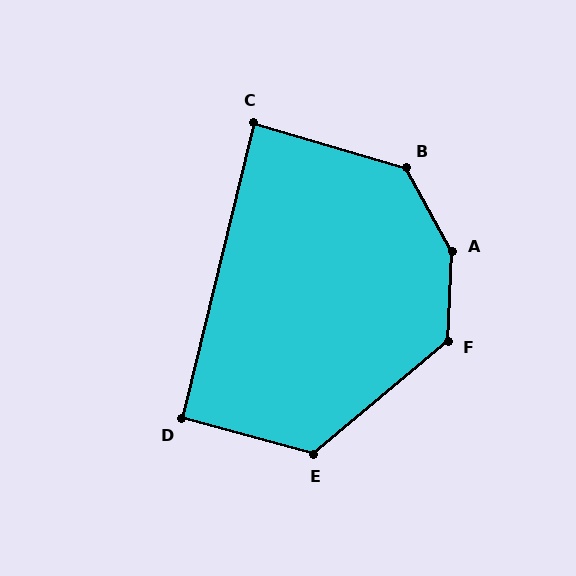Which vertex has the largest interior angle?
A, at approximately 148 degrees.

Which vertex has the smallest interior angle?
C, at approximately 87 degrees.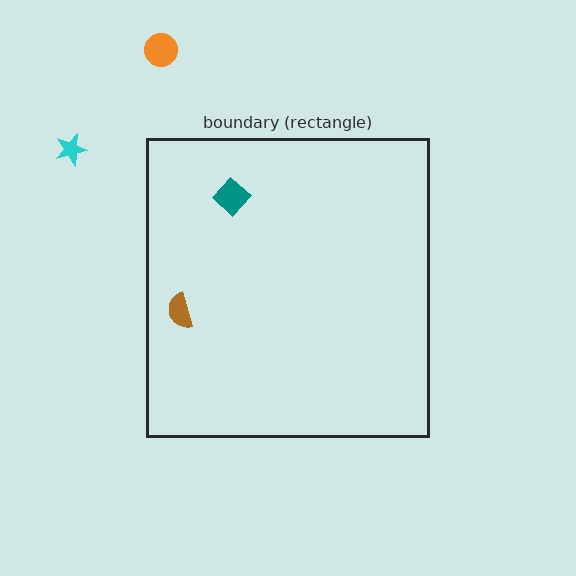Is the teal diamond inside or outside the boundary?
Inside.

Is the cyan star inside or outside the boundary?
Outside.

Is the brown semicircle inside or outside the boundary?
Inside.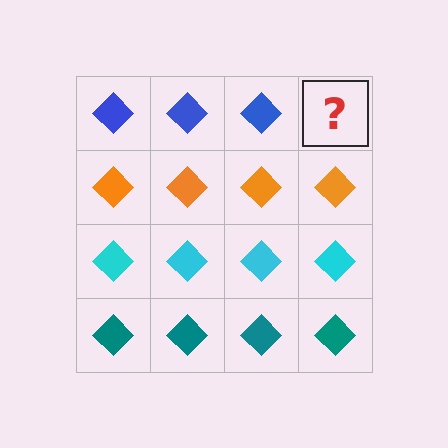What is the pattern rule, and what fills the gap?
The rule is that each row has a consistent color. The gap should be filled with a blue diamond.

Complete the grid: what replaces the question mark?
The question mark should be replaced with a blue diamond.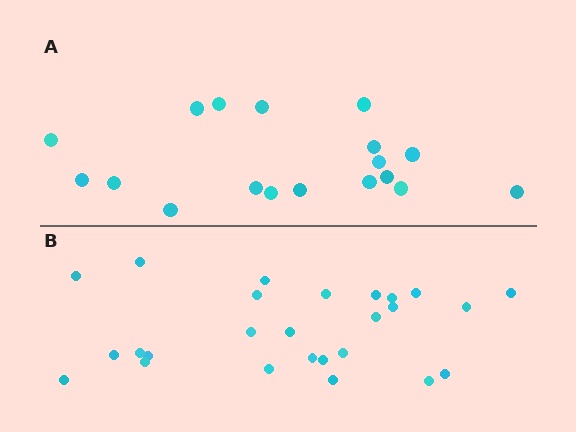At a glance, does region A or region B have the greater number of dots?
Region B (the bottom region) has more dots.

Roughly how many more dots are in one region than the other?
Region B has roughly 8 or so more dots than region A.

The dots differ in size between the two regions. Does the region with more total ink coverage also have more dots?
No. Region A has more total ink coverage because its dots are larger, but region B actually contains more individual dots. Total area can be misleading — the number of items is what matters here.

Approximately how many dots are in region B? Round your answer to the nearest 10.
About 30 dots. (The exact count is 26, which rounds to 30.)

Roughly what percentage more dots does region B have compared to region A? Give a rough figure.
About 45% more.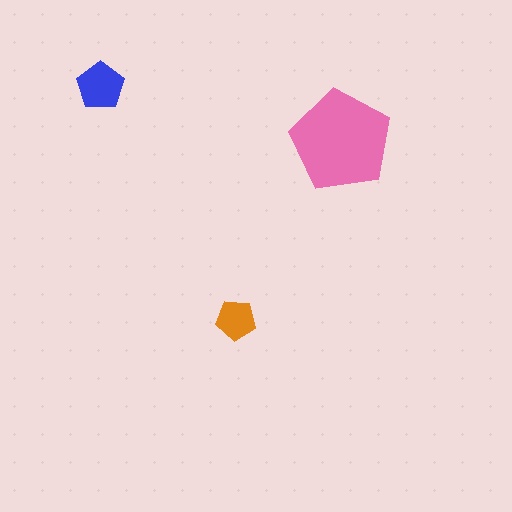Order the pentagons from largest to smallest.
the pink one, the blue one, the orange one.